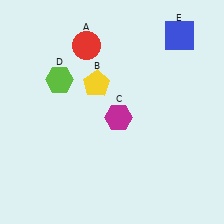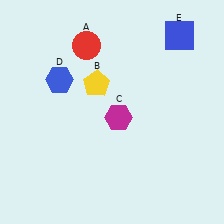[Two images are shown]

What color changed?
The hexagon (D) changed from lime in Image 1 to blue in Image 2.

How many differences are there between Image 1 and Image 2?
There is 1 difference between the two images.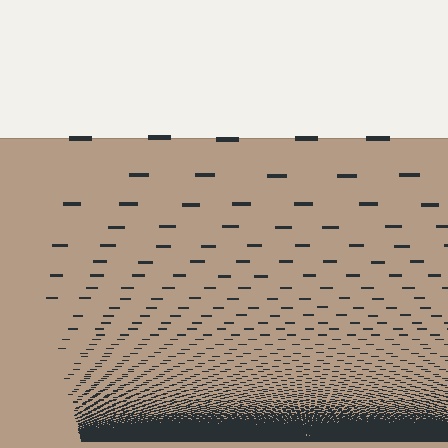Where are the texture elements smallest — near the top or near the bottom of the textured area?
Near the bottom.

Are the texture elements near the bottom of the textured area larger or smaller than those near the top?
Smaller. The gradient is inverted — elements near the bottom are smaller and denser.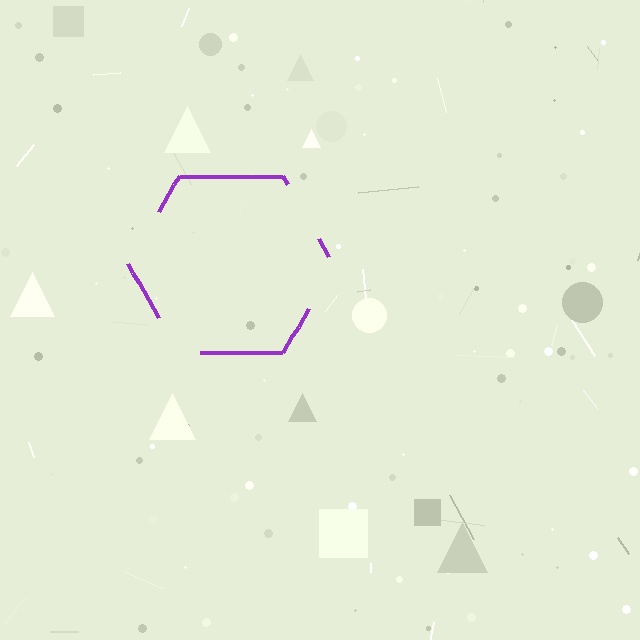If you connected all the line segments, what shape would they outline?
They would outline a hexagon.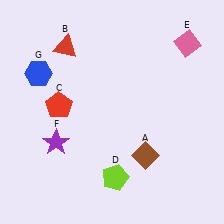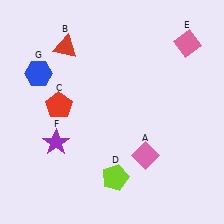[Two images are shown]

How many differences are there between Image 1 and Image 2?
There is 1 difference between the two images.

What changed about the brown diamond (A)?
In Image 1, A is brown. In Image 2, it changed to pink.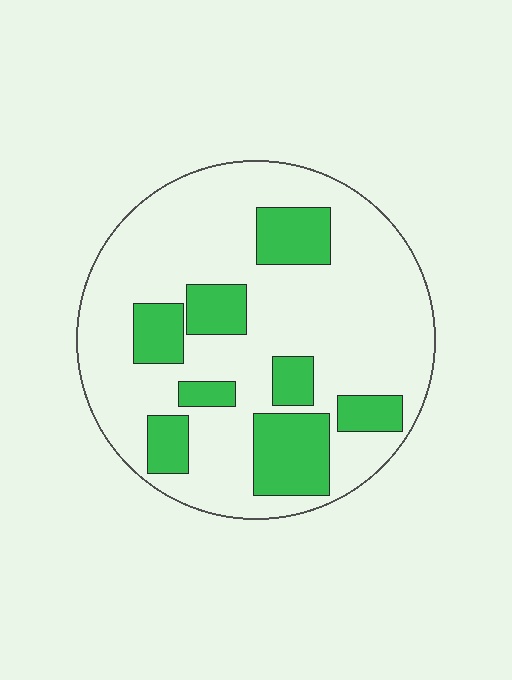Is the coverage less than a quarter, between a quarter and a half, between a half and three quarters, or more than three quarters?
Between a quarter and a half.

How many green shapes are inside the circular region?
8.